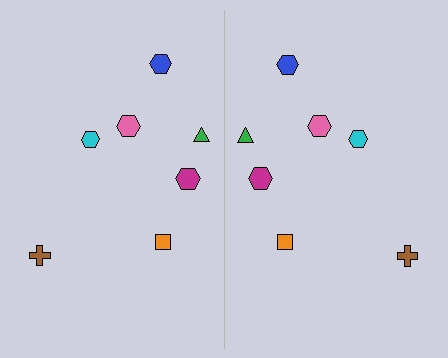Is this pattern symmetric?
Yes, this pattern has bilateral (reflection) symmetry.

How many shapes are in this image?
There are 14 shapes in this image.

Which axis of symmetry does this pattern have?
The pattern has a vertical axis of symmetry running through the center of the image.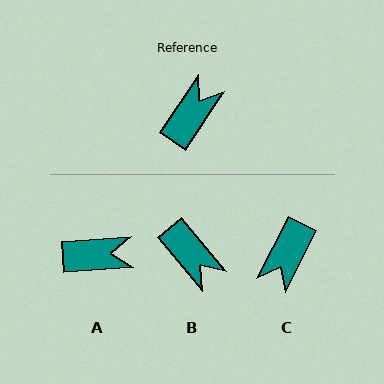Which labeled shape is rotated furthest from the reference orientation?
C, about 173 degrees away.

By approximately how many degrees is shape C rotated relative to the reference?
Approximately 173 degrees clockwise.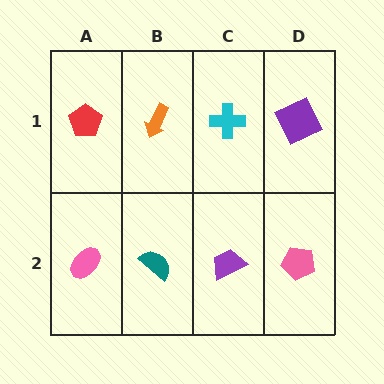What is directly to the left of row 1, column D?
A cyan cross.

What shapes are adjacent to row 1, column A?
A pink ellipse (row 2, column A), an orange arrow (row 1, column B).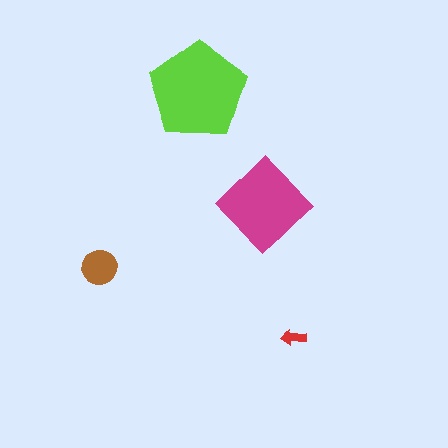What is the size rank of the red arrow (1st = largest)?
4th.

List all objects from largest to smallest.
The lime pentagon, the magenta diamond, the brown circle, the red arrow.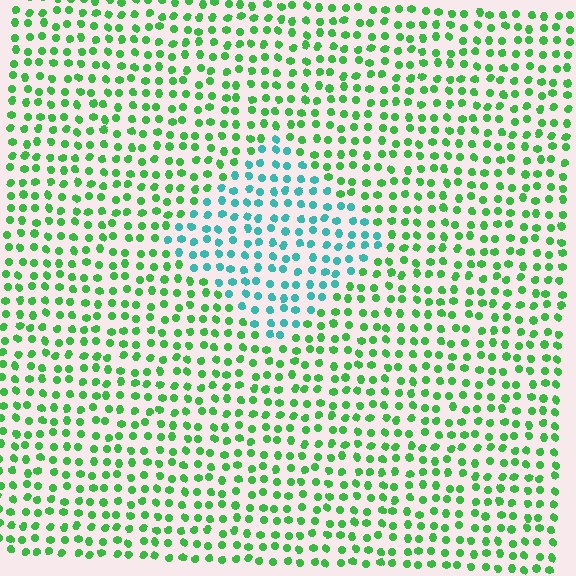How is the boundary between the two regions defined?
The boundary is defined purely by a slight shift in hue (about 51 degrees). Spacing, size, and orientation are identical on both sides.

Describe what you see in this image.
The image is filled with small green elements in a uniform arrangement. A diamond-shaped region is visible where the elements are tinted to a slightly different hue, forming a subtle color boundary.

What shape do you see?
I see a diamond.